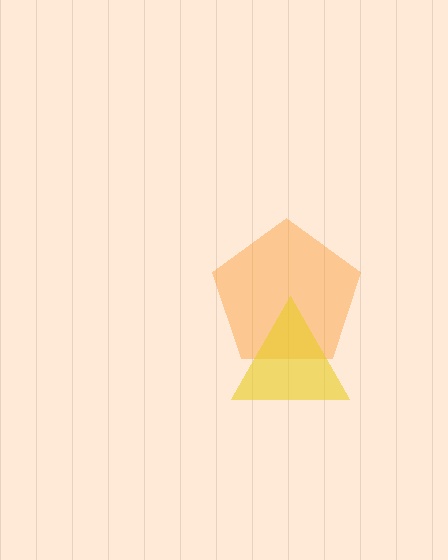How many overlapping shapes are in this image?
There are 2 overlapping shapes in the image.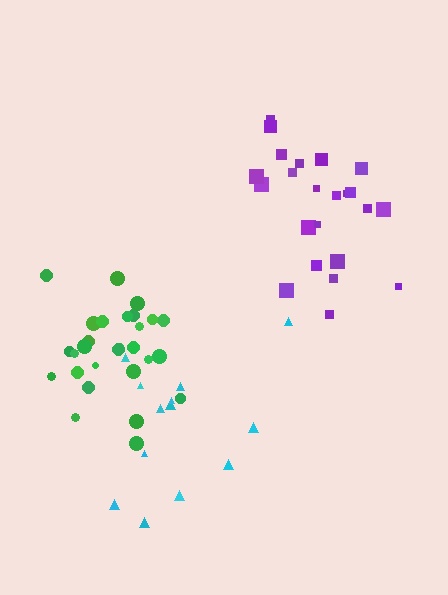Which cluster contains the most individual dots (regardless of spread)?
Green (28).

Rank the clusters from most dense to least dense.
green, purple, cyan.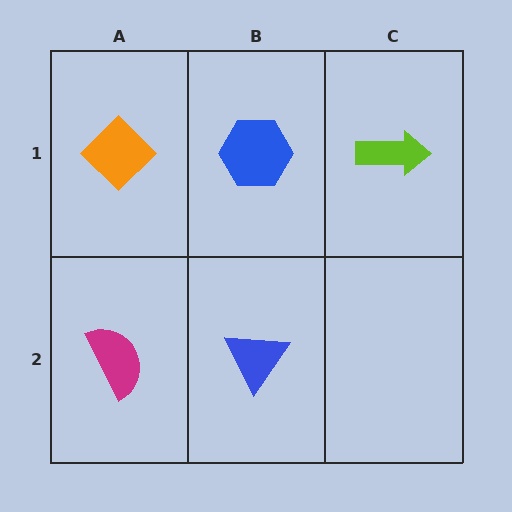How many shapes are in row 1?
3 shapes.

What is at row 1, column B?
A blue hexagon.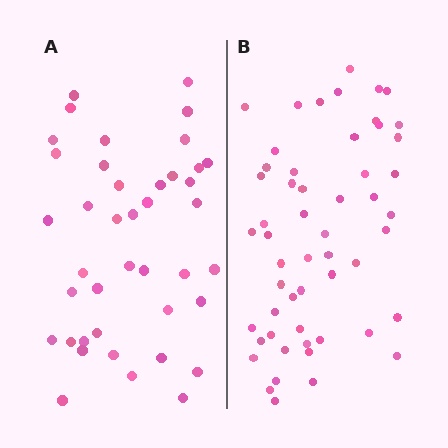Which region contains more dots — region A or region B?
Region B (the right region) has more dots.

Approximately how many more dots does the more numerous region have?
Region B has approximately 15 more dots than region A.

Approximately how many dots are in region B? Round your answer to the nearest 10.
About 50 dots. (The exact count is 54, which rounds to 50.)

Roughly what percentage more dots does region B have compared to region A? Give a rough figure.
About 30% more.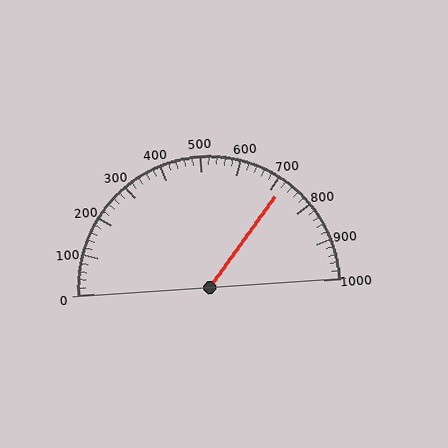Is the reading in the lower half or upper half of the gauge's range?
The reading is in the upper half of the range (0 to 1000).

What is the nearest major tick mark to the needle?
The nearest major tick mark is 700.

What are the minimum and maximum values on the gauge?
The gauge ranges from 0 to 1000.